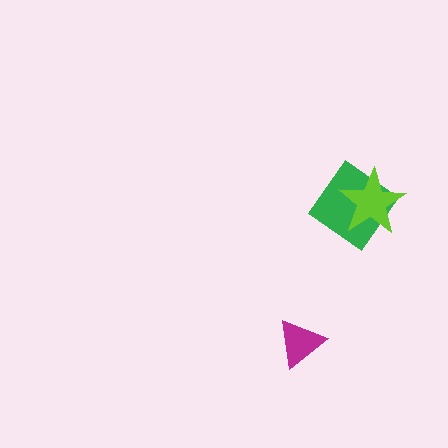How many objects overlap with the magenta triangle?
0 objects overlap with the magenta triangle.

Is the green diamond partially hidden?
Yes, it is partially covered by another shape.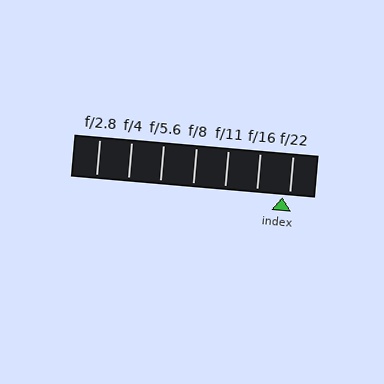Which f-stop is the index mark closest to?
The index mark is closest to f/22.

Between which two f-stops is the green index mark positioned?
The index mark is between f/16 and f/22.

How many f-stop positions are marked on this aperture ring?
There are 7 f-stop positions marked.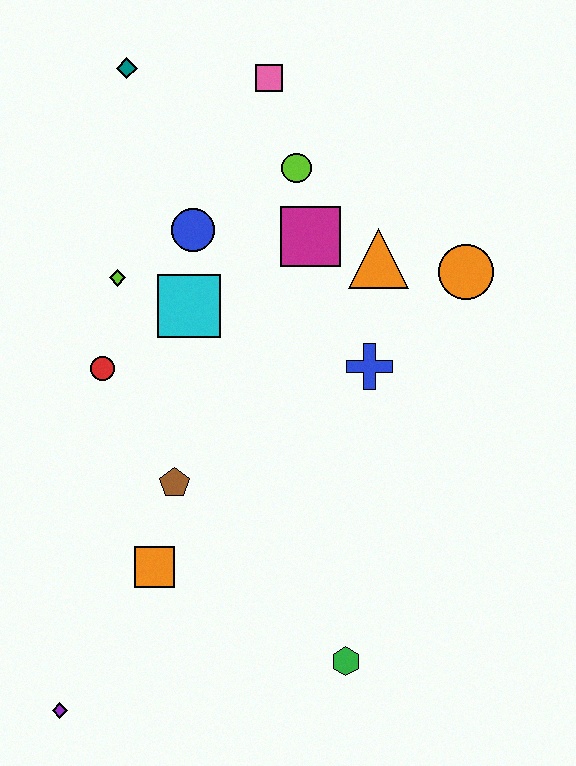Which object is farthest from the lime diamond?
The green hexagon is farthest from the lime diamond.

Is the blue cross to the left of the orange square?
No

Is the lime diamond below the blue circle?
Yes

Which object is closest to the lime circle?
The magenta square is closest to the lime circle.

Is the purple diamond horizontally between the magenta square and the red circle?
No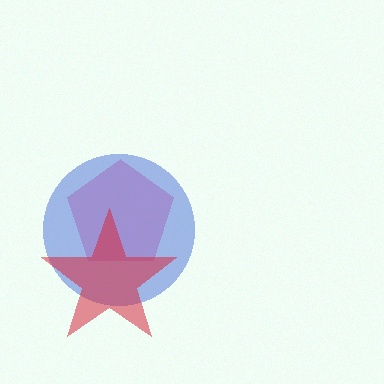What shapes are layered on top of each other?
The layered shapes are: a pink pentagon, a blue circle, a red star.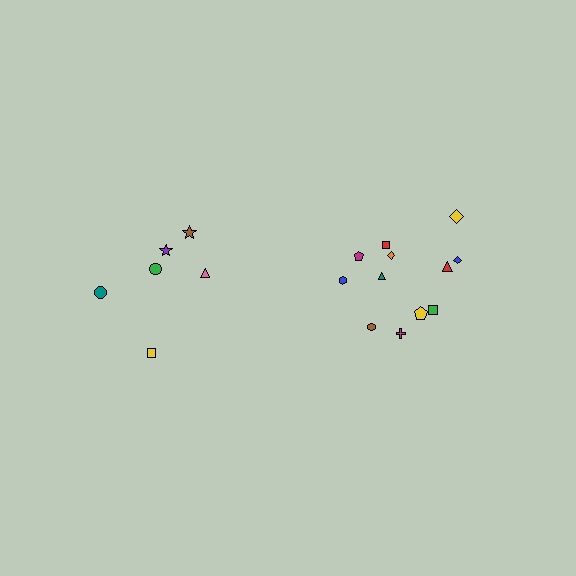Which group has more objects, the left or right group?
The right group.